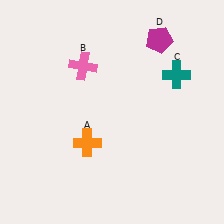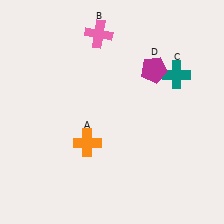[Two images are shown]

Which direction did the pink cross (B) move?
The pink cross (B) moved up.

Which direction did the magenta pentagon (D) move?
The magenta pentagon (D) moved down.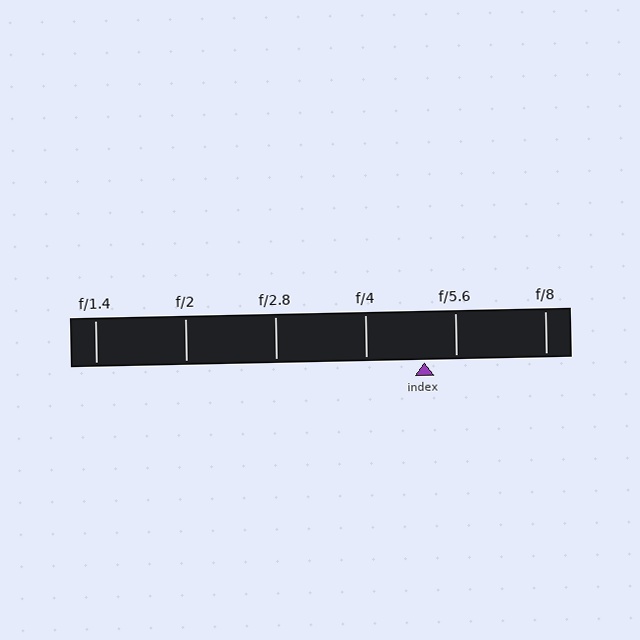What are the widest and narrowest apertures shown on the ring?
The widest aperture shown is f/1.4 and the narrowest is f/8.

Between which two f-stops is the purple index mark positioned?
The index mark is between f/4 and f/5.6.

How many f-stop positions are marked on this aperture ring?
There are 6 f-stop positions marked.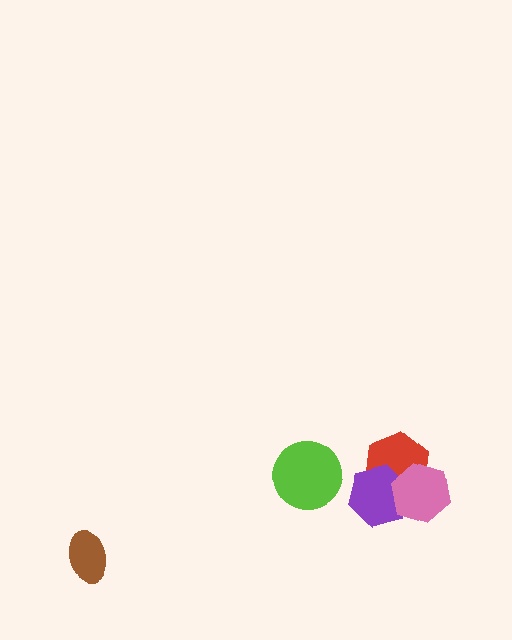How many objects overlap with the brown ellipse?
0 objects overlap with the brown ellipse.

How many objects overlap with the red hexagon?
2 objects overlap with the red hexagon.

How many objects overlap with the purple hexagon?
2 objects overlap with the purple hexagon.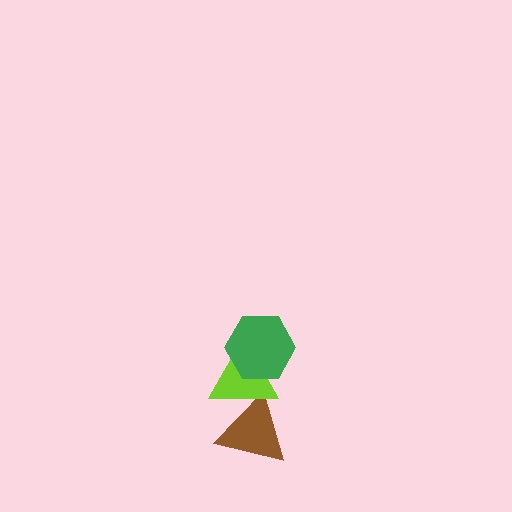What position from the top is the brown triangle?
The brown triangle is 3rd from the top.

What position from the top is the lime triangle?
The lime triangle is 2nd from the top.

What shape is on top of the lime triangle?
The green hexagon is on top of the lime triangle.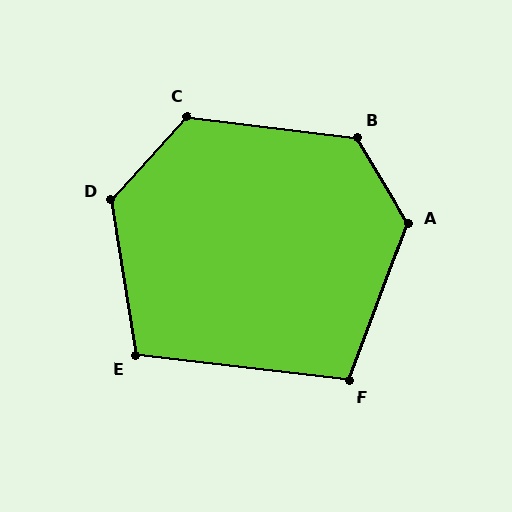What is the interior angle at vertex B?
Approximately 128 degrees (obtuse).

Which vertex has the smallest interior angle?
F, at approximately 104 degrees.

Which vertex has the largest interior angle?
A, at approximately 129 degrees.